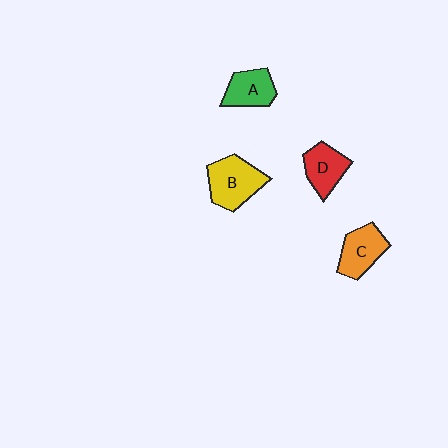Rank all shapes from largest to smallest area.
From largest to smallest: B (yellow), C (orange), D (red), A (green).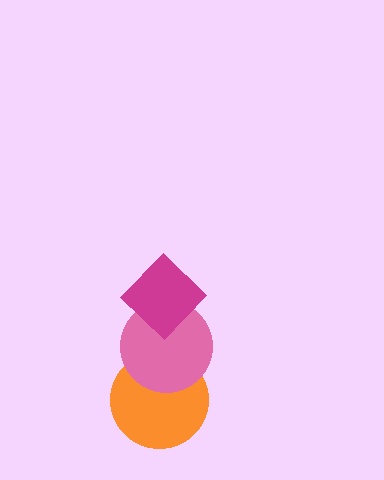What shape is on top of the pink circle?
The magenta diamond is on top of the pink circle.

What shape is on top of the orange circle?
The pink circle is on top of the orange circle.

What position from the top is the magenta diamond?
The magenta diamond is 1st from the top.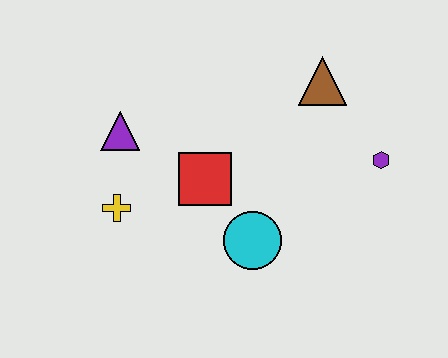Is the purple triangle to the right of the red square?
No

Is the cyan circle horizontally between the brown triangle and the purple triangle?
Yes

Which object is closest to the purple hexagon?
The brown triangle is closest to the purple hexagon.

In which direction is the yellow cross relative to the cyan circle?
The yellow cross is to the left of the cyan circle.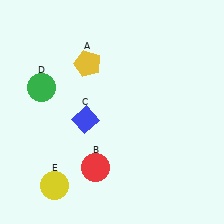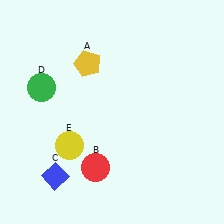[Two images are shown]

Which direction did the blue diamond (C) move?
The blue diamond (C) moved down.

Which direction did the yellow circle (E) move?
The yellow circle (E) moved up.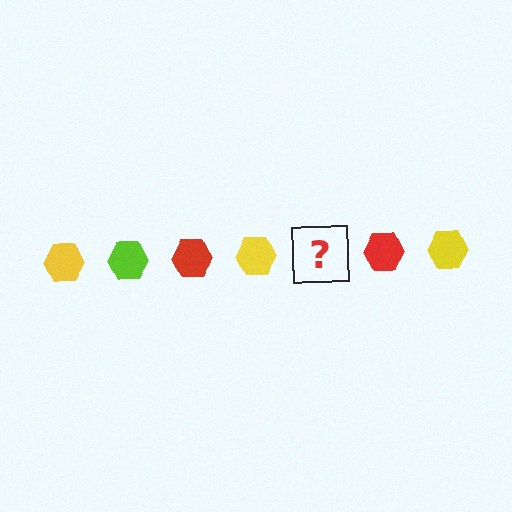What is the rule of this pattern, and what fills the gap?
The rule is that the pattern cycles through yellow, lime, red hexagons. The gap should be filled with a lime hexagon.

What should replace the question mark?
The question mark should be replaced with a lime hexagon.